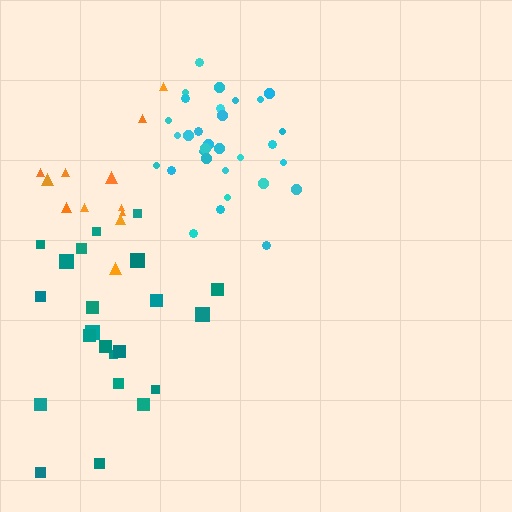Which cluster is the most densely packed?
Cyan.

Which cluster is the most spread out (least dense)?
Orange.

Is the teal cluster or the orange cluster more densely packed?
Teal.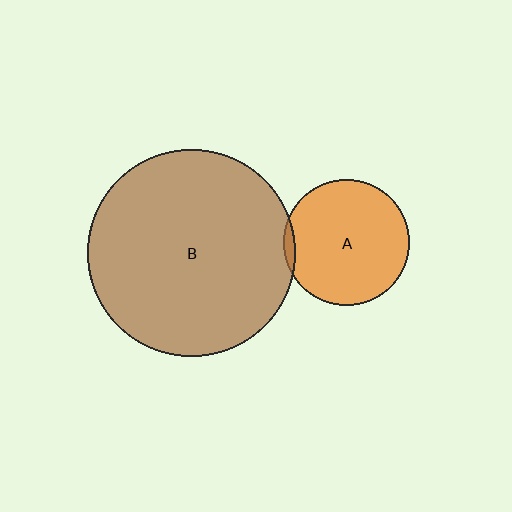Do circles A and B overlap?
Yes.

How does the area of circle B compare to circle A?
Approximately 2.7 times.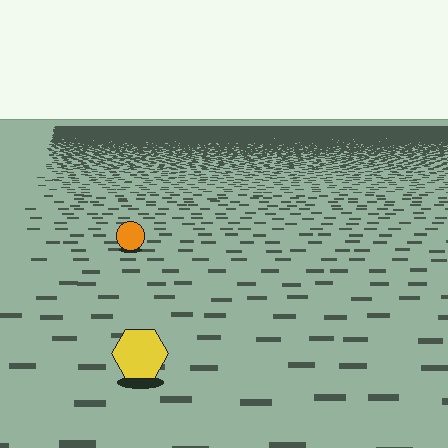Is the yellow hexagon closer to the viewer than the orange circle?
Yes. The yellow hexagon is closer — you can tell from the texture gradient: the ground texture is coarser near it.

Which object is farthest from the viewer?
The orange circle is farthest from the viewer. It appears smaller and the ground texture around it is denser.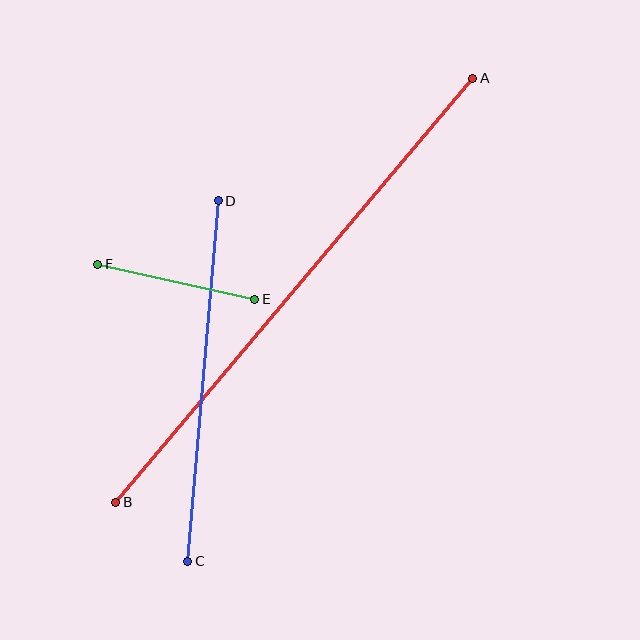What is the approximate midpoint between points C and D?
The midpoint is at approximately (203, 381) pixels.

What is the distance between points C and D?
The distance is approximately 362 pixels.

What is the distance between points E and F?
The distance is approximately 161 pixels.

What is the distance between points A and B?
The distance is approximately 555 pixels.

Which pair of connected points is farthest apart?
Points A and B are farthest apart.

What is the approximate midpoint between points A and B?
The midpoint is at approximately (294, 290) pixels.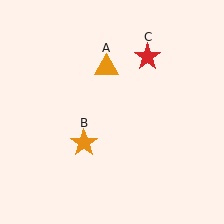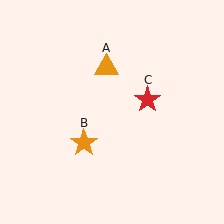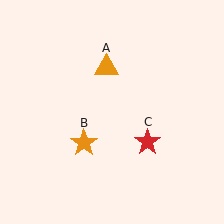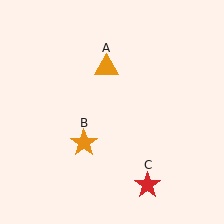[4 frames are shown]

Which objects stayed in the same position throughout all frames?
Orange triangle (object A) and orange star (object B) remained stationary.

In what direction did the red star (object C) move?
The red star (object C) moved down.